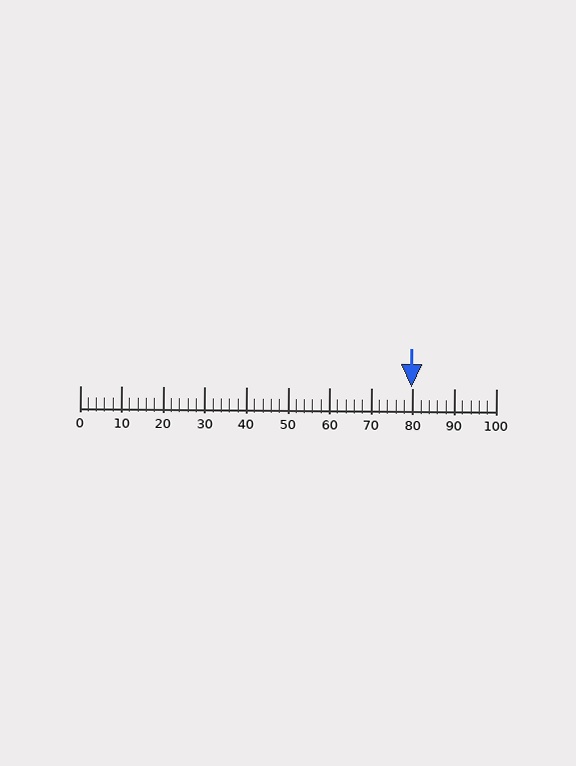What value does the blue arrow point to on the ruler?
The blue arrow points to approximately 80.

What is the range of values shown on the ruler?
The ruler shows values from 0 to 100.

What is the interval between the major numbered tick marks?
The major tick marks are spaced 10 units apart.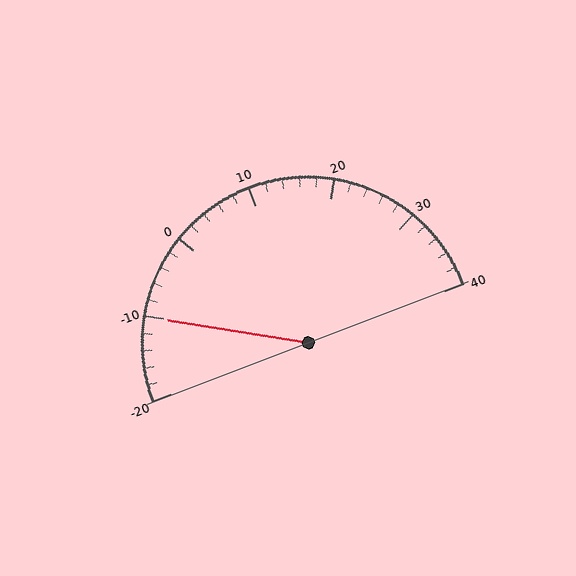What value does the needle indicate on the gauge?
The needle indicates approximately -10.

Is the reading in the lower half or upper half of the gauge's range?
The reading is in the lower half of the range (-20 to 40).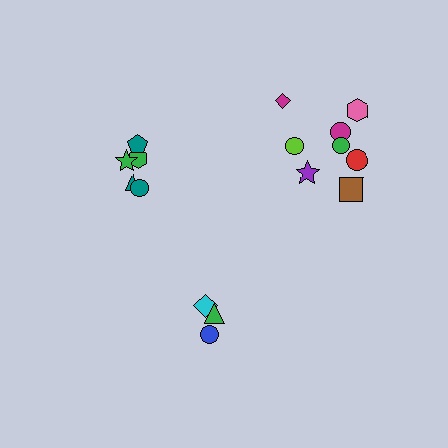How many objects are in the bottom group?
There are 3 objects.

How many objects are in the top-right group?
There are 8 objects.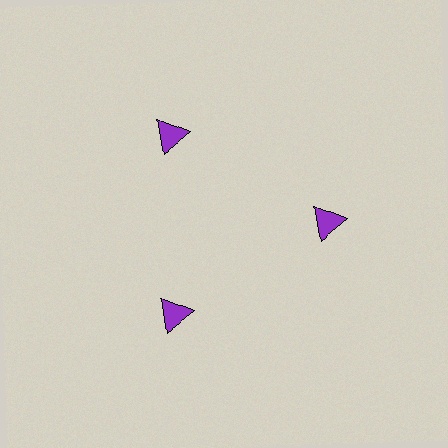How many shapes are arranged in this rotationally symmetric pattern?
There are 3 shapes, arranged in 3 groups of 1.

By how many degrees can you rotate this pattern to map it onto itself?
The pattern maps onto itself every 120 degrees of rotation.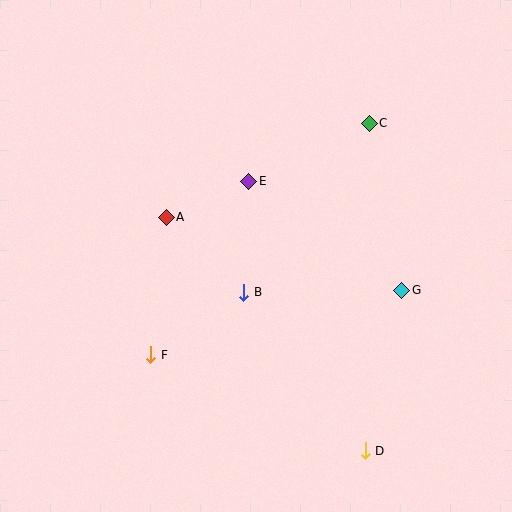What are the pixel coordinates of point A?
Point A is at (166, 217).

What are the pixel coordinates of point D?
Point D is at (365, 451).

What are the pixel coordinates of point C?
Point C is at (369, 123).